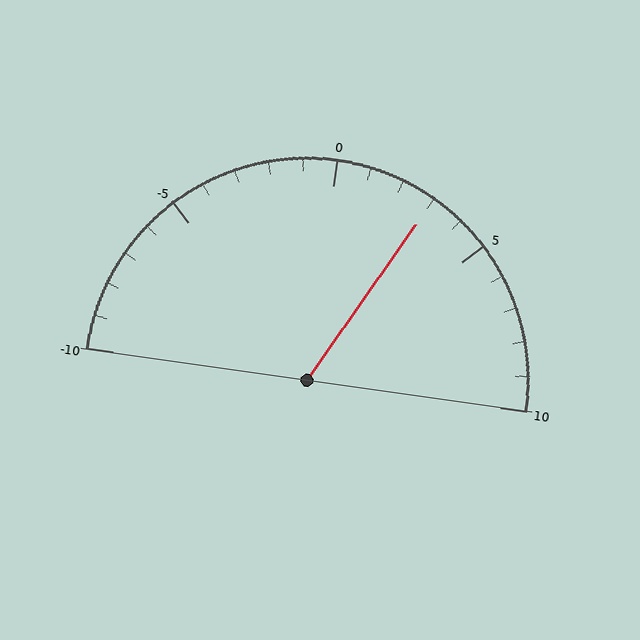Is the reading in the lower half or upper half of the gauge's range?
The reading is in the upper half of the range (-10 to 10).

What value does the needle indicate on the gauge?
The needle indicates approximately 3.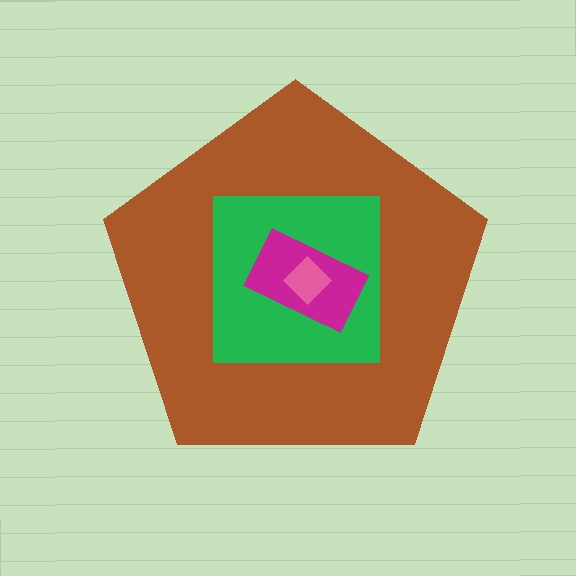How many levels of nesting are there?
4.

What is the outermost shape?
The brown pentagon.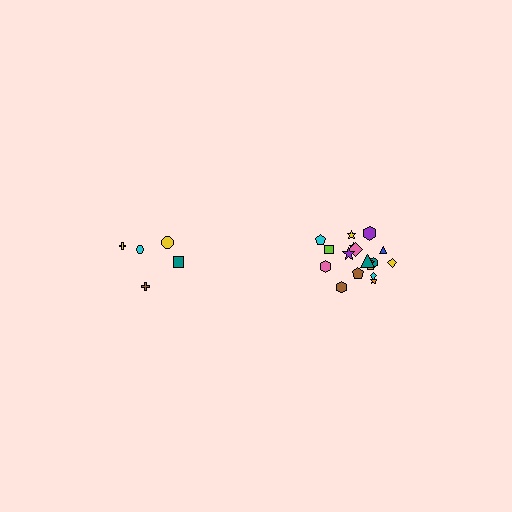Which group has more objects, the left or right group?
The right group.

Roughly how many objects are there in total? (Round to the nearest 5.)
Roughly 25 objects in total.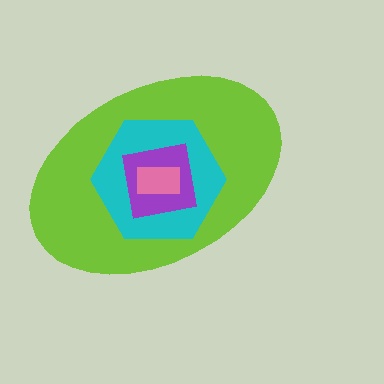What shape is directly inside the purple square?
The pink rectangle.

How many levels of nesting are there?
4.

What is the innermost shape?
The pink rectangle.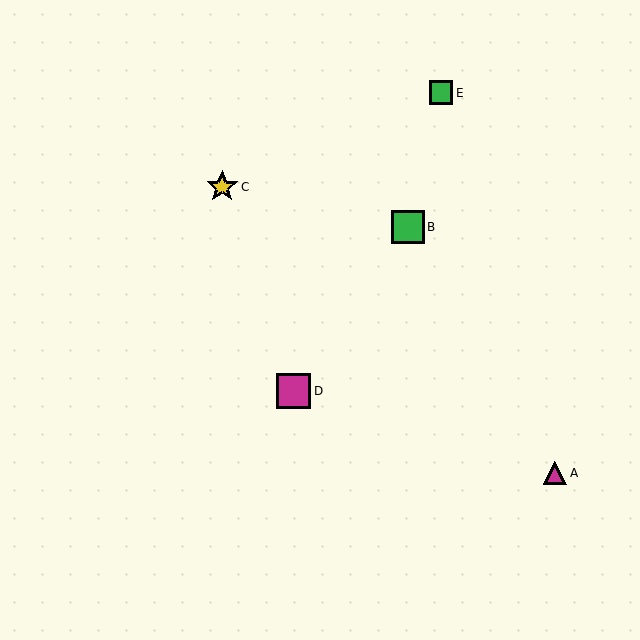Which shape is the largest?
The magenta square (labeled D) is the largest.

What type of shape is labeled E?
Shape E is a green square.